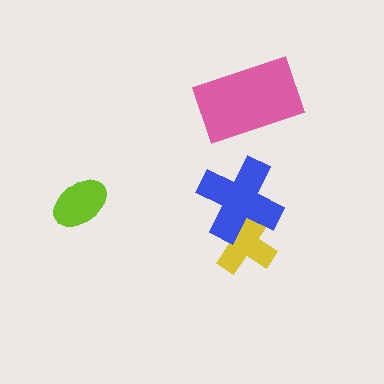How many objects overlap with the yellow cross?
1 object overlaps with the yellow cross.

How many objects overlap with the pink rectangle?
0 objects overlap with the pink rectangle.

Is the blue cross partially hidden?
No, no other shape covers it.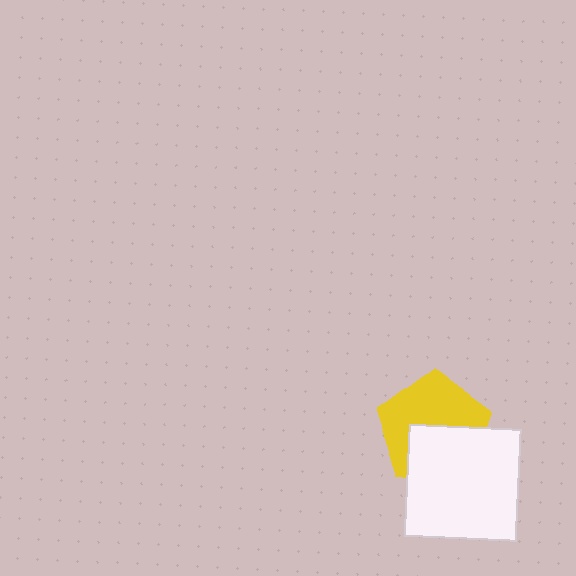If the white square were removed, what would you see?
You would see the complete yellow pentagon.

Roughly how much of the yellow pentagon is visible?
About half of it is visible (roughly 58%).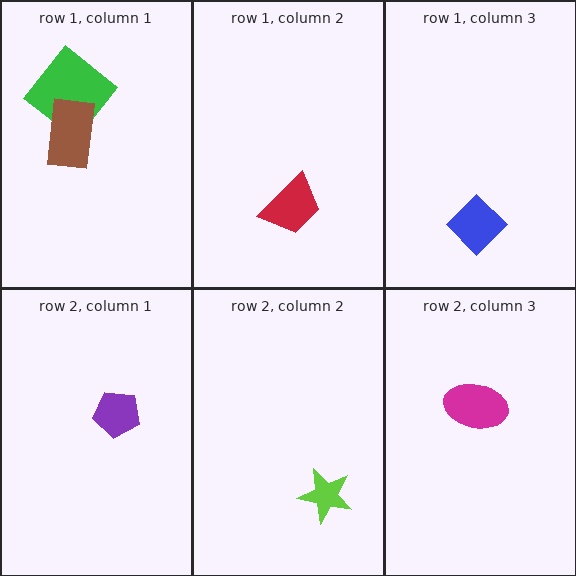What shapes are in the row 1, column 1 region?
The green diamond, the brown rectangle.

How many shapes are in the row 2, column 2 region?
1.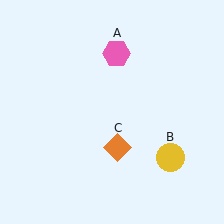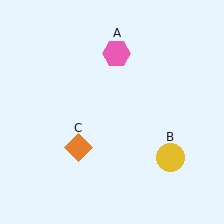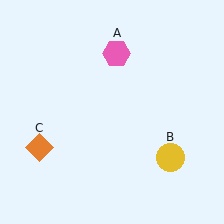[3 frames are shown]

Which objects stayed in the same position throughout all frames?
Pink hexagon (object A) and yellow circle (object B) remained stationary.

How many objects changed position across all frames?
1 object changed position: orange diamond (object C).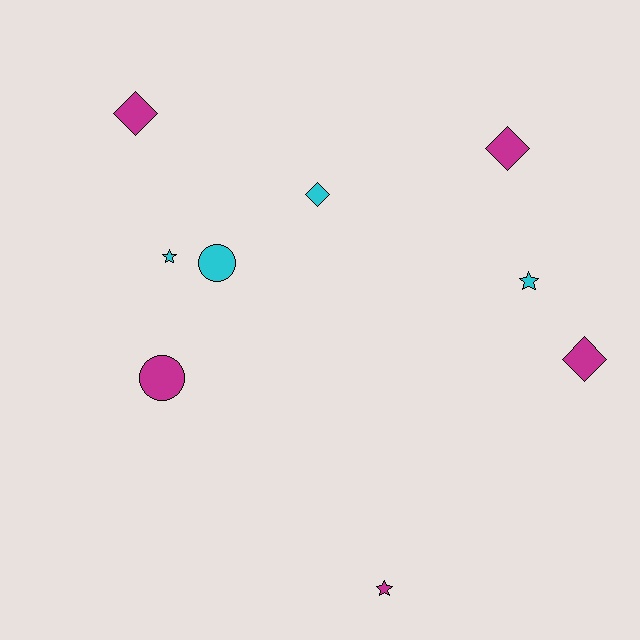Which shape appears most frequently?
Diamond, with 4 objects.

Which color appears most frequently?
Magenta, with 5 objects.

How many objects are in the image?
There are 9 objects.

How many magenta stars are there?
There is 1 magenta star.